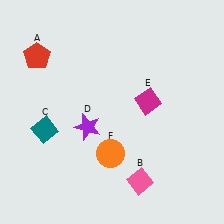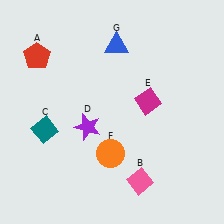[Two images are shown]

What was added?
A blue triangle (G) was added in Image 2.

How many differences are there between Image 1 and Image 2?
There is 1 difference between the two images.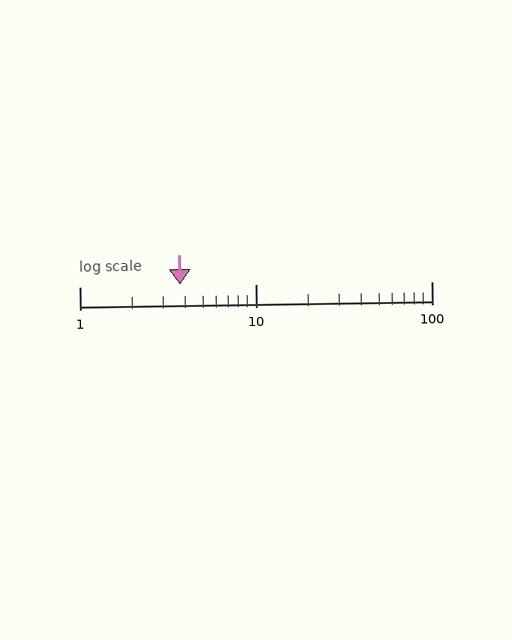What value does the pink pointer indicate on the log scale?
The pointer indicates approximately 3.7.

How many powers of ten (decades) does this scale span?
The scale spans 2 decades, from 1 to 100.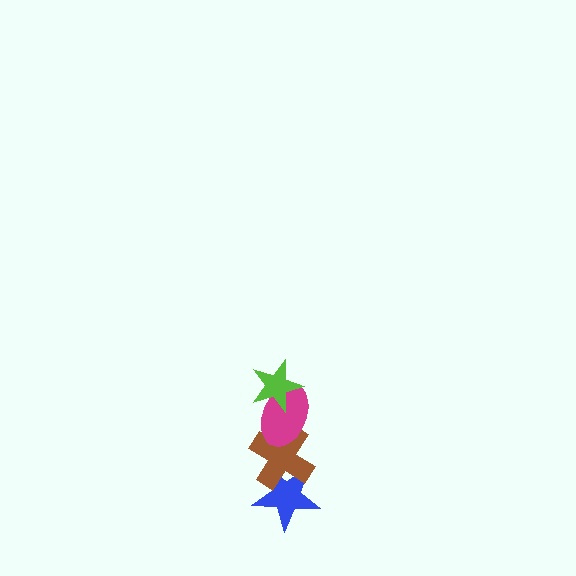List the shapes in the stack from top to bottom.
From top to bottom: the lime star, the magenta ellipse, the brown cross, the blue star.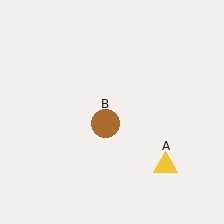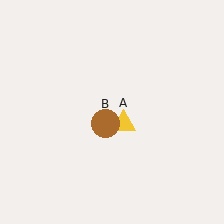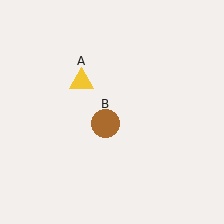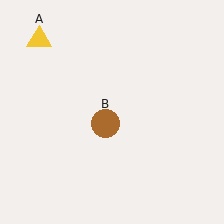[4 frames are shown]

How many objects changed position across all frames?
1 object changed position: yellow triangle (object A).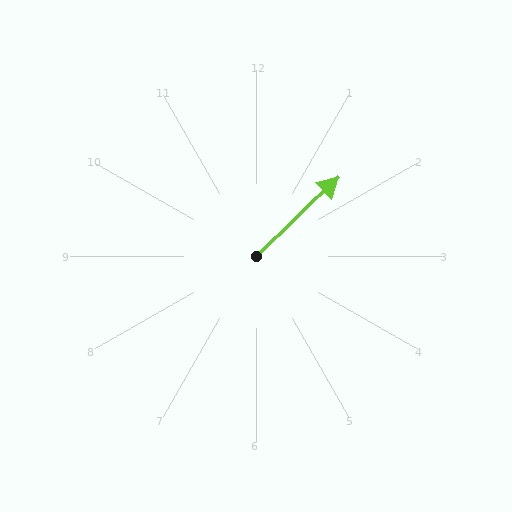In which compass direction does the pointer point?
Northeast.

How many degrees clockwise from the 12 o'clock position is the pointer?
Approximately 46 degrees.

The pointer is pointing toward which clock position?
Roughly 2 o'clock.